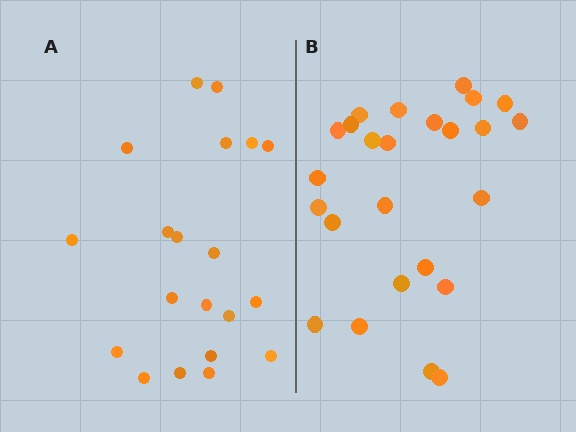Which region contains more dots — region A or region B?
Region B (the right region) has more dots.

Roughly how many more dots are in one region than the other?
Region B has about 5 more dots than region A.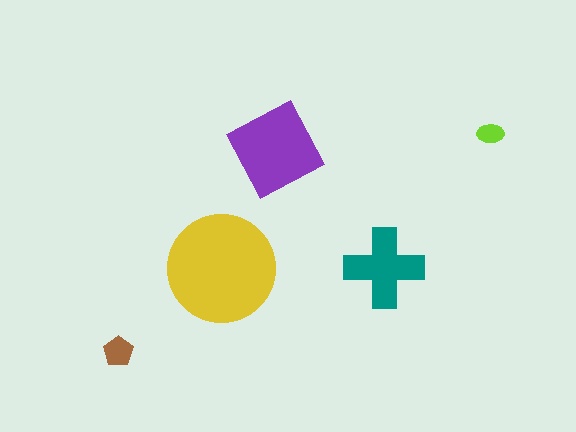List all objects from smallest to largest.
The lime ellipse, the brown pentagon, the teal cross, the purple diamond, the yellow circle.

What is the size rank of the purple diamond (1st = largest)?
2nd.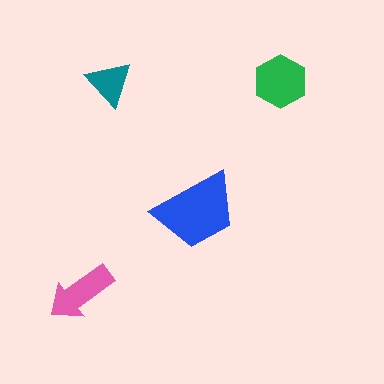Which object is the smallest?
The teal triangle.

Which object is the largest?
The blue trapezoid.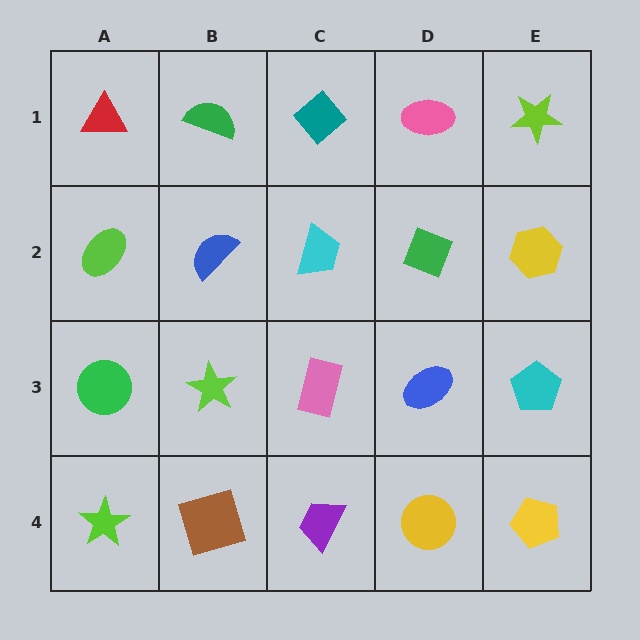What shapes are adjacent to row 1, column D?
A green diamond (row 2, column D), a teal diamond (row 1, column C), a lime star (row 1, column E).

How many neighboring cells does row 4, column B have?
3.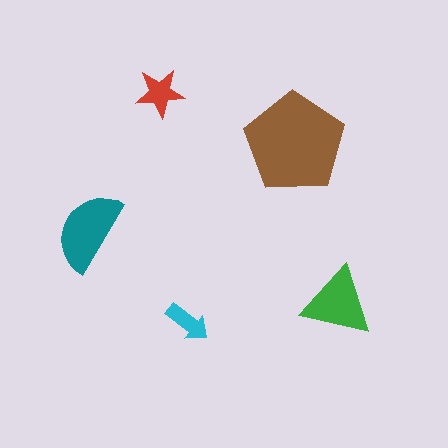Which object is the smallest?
The cyan arrow.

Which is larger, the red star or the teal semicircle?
The teal semicircle.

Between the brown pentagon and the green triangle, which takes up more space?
The brown pentagon.